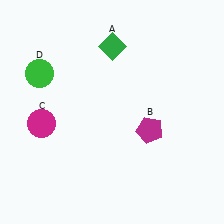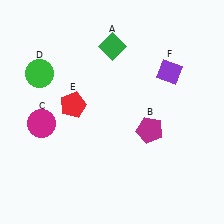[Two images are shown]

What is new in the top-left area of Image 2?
A red pentagon (E) was added in the top-left area of Image 2.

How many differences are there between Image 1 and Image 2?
There are 2 differences between the two images.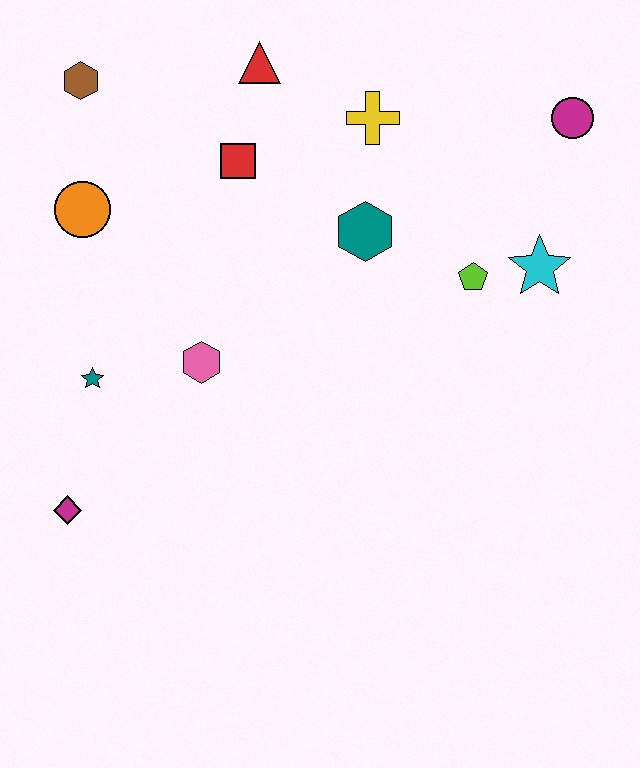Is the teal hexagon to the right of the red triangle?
Yes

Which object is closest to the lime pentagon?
The cyan star is closest to the lime pentagon.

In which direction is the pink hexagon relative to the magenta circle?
The pink hexagon is to the left of the magenta circle.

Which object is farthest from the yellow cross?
The magenta diamond is farthest from the yellow cross.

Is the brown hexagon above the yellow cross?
Yes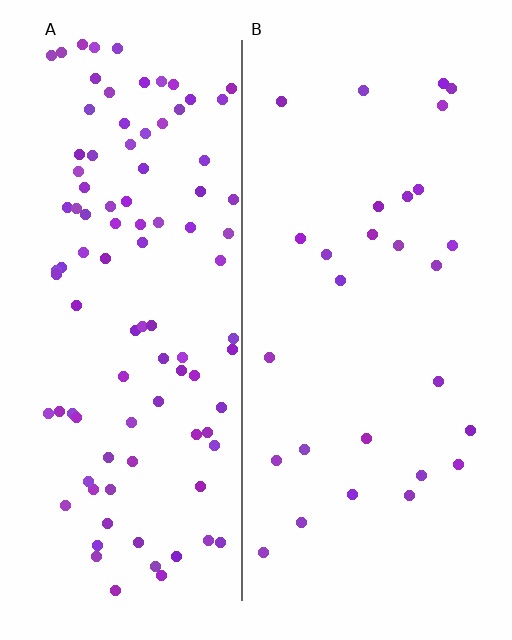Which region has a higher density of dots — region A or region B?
A (the left).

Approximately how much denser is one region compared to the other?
Approximately 3.5× — region A over region B.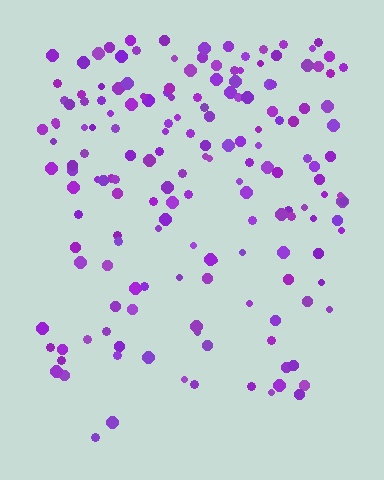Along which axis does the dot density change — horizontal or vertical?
Vertical.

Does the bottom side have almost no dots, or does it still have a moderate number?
Still a moderate number, just noticeably fewer than the top.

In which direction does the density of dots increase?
From bottom to top, with the top side densest.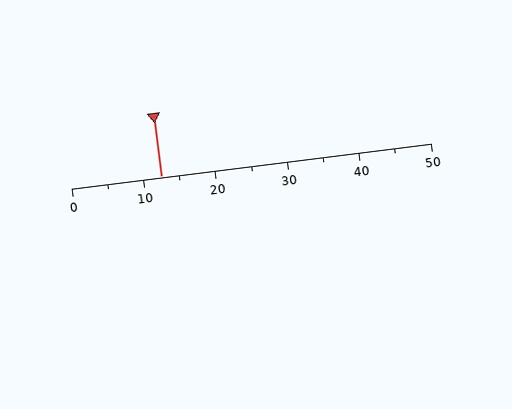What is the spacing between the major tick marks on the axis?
The major ticks are spaced 10 apart.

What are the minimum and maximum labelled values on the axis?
The axis runs from 0 to 50.